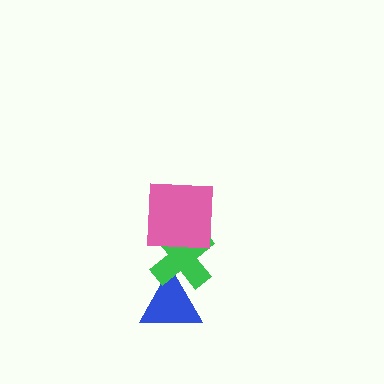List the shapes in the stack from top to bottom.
From top to bottom: the pink square, the green cross, the blue triangle.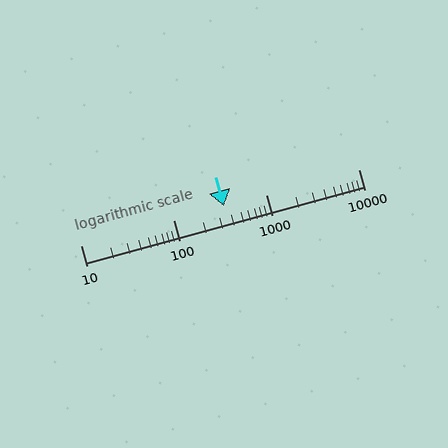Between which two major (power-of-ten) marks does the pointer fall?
The pointer is between 100 and 1000.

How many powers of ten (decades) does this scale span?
The scale spans 3 decades, from 10 to 10000.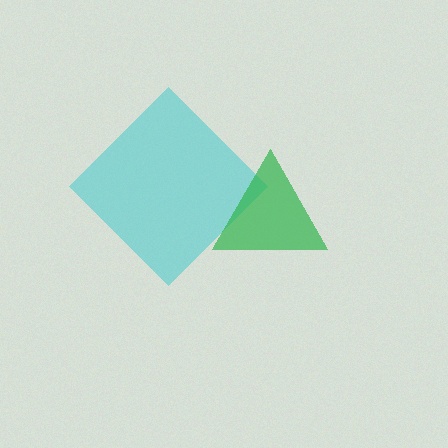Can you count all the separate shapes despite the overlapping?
Yes, there are 2 separate shapes.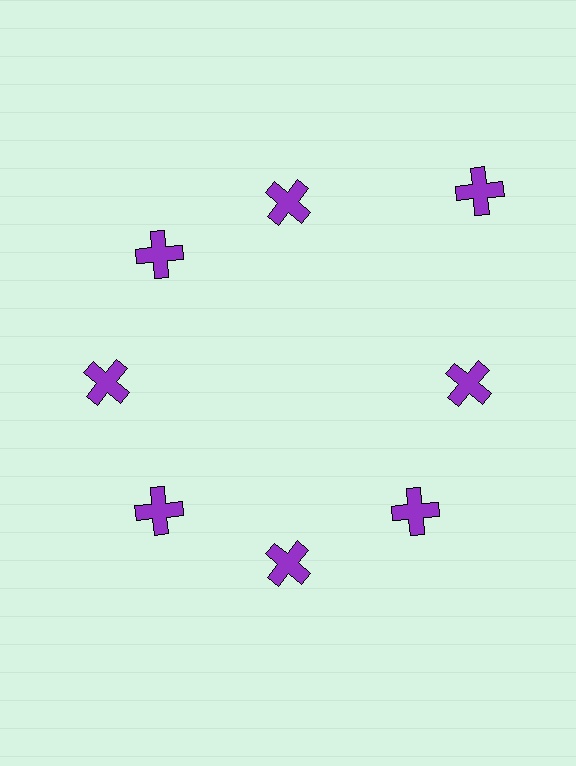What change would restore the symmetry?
The symmetry would be restored by moving it inward, back onto the ring so that all 8 crosses sit at equal angles and equal distance from the center.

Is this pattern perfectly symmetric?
No. The 8 purple crosses are arranged in a ring, but one element near the 2 o'clock position is pushed outward from the center, breaking the 8-fold rotational symmetry.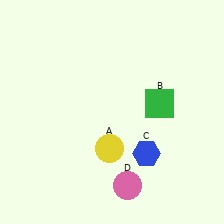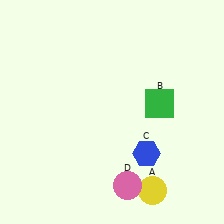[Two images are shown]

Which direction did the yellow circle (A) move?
The yellow circle (A) moved right.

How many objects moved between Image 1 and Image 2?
1 object moved between the two images.